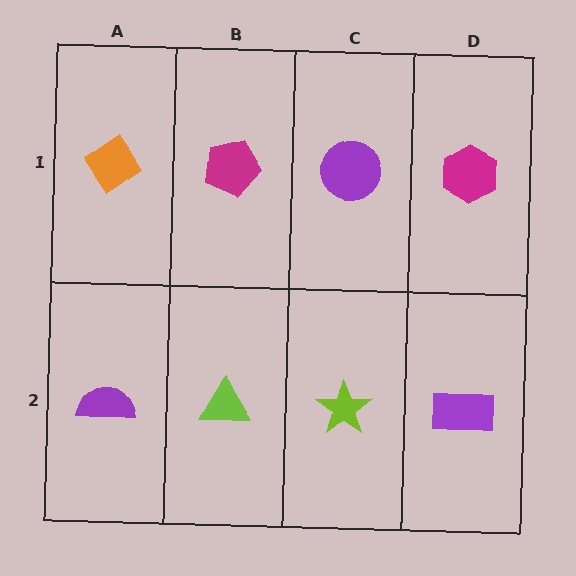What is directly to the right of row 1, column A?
A magenta pentagon.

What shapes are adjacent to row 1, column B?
A lime triangle (row 2, column B), an orange diamond (row 1, column A), a purple circle (row 1, column C).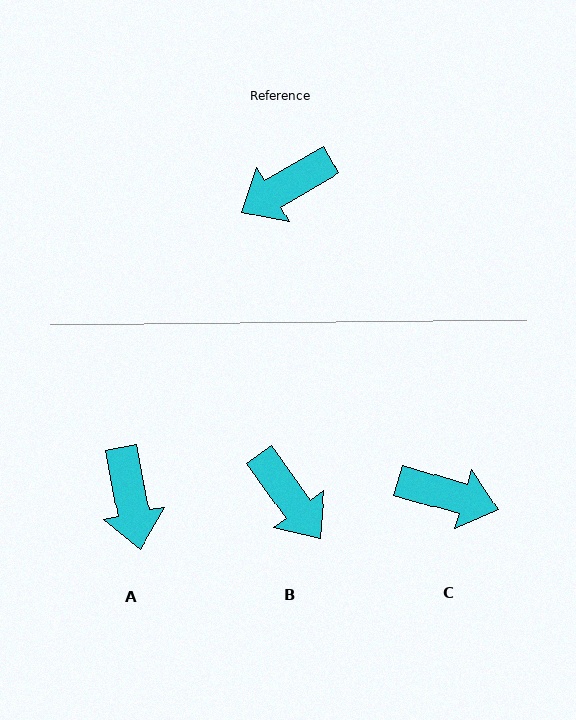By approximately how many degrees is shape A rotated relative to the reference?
Approximately 70 degrees counter-clockwise.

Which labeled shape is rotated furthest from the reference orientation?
C, about 133 degrees away.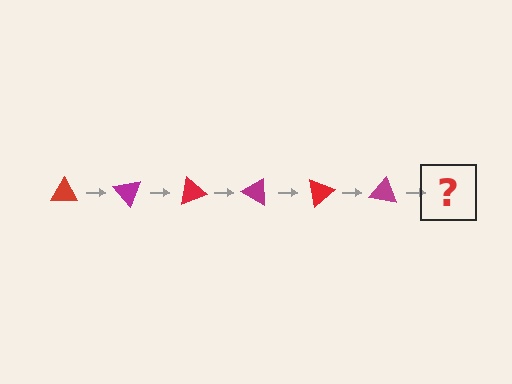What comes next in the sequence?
The next element should be a red triangle, rotated 300 degrees from the start.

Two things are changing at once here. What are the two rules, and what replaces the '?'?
The two rules are that it rotates 50 degrees each step and the color cycles through red and magenta. The '?' should be a red triangle, rotated 300 degrees from the start.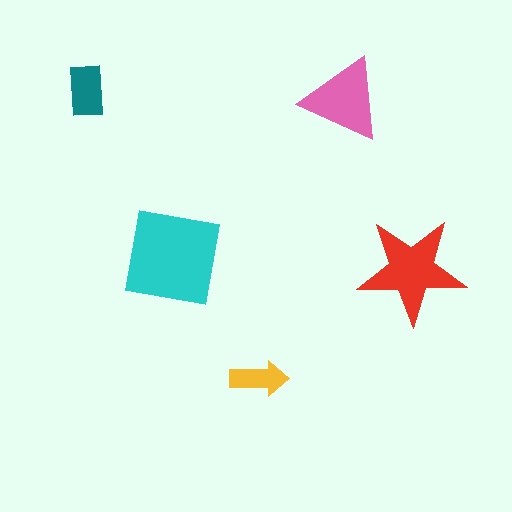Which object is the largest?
The cyan square.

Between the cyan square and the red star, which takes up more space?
The cyan square.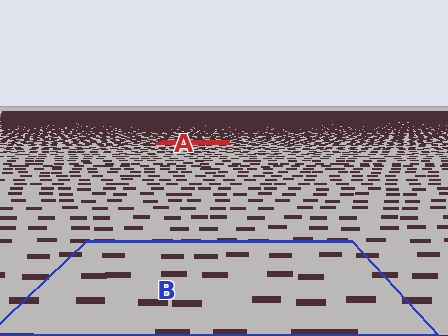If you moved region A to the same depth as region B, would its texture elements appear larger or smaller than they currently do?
They would appear larger. At a closer depth, the same texture elements are projected at a bigger on-screen size.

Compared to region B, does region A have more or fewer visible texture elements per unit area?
Region A has more texture elements per unit area — they are packed more densely because it is farther away.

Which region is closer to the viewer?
Region B is closer. The texture elements there are larger and more spread out.